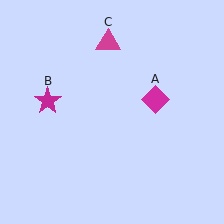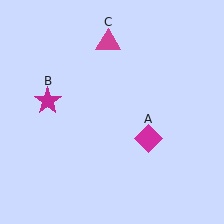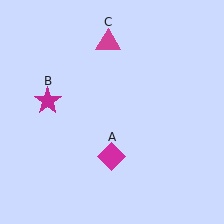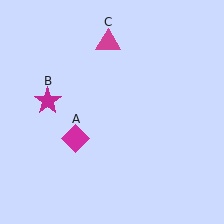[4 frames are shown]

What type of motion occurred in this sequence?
The magenta diamond (object A) rotated clockwise around the center of the scene.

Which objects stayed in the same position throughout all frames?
Magenta star (object B) and magenta triangle (object C) remained stationary.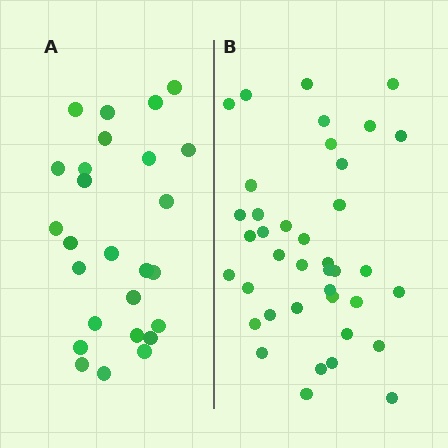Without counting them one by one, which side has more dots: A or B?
Region B (the right region) has more dots.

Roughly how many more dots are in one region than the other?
Region B has approximately 15 more dots than region A.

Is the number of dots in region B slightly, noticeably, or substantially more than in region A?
Region B has substantially more. The ratio is roughly 1.5 to 1.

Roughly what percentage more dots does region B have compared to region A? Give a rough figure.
About 50% more.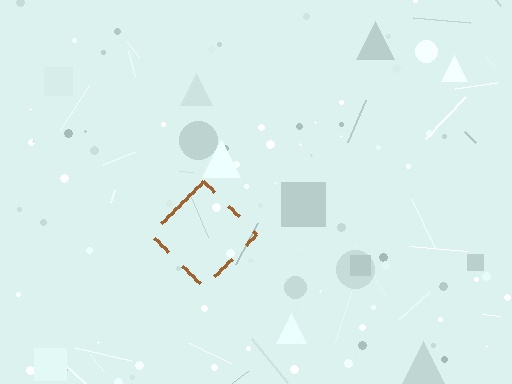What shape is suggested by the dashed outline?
The dashed outline suggests a diamond.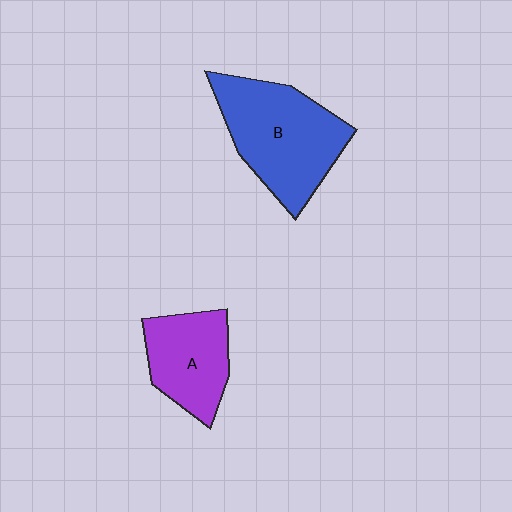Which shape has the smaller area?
Shape A (purple).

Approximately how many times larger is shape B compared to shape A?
Approximately 1.5 times.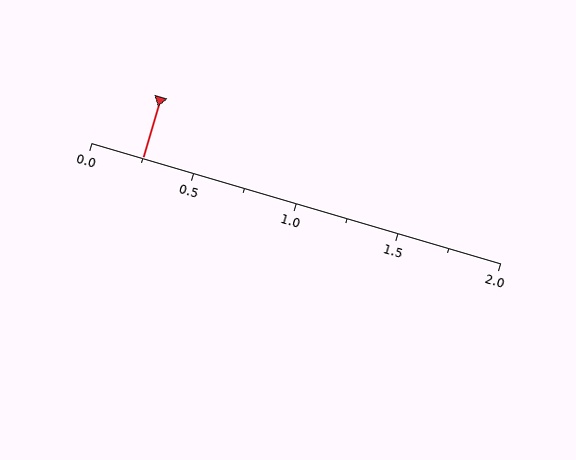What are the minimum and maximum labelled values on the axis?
The axis runs from 0.0 to 2.0.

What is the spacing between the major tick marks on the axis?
The major ticks are spaced 0.5 apart.